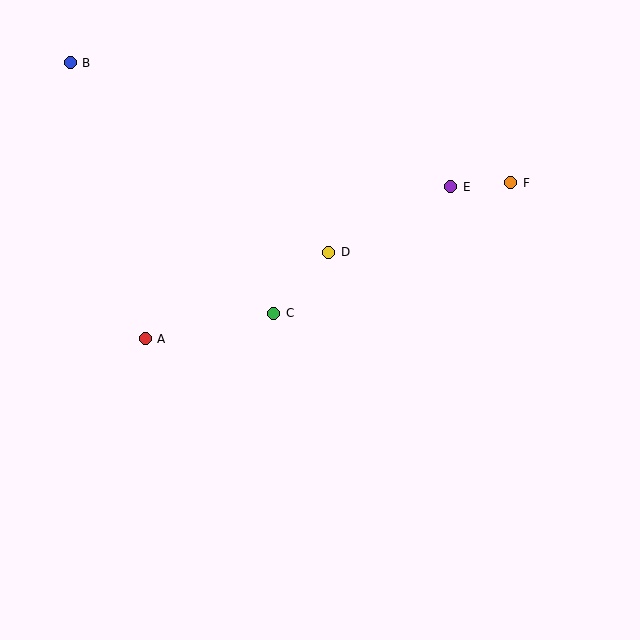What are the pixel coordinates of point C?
Point C is at (274, 313).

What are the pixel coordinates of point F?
Point F is at (511, 183).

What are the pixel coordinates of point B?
Point B is at (70, 63).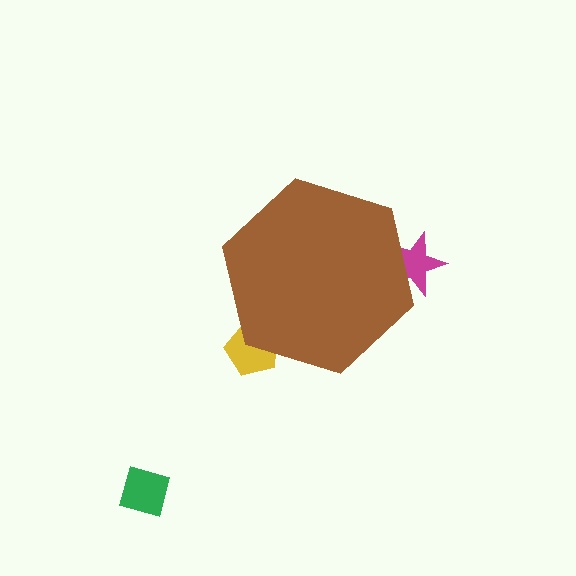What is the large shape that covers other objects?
A brown hexagon.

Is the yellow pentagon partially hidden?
Yes, the yellow pentagon is partially hidden behind the brown hexagon.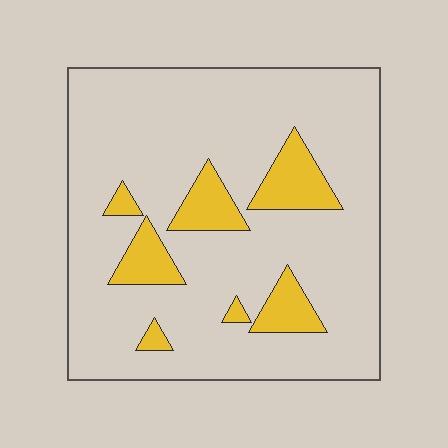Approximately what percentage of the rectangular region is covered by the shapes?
Approximately 15%.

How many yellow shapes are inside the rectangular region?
7.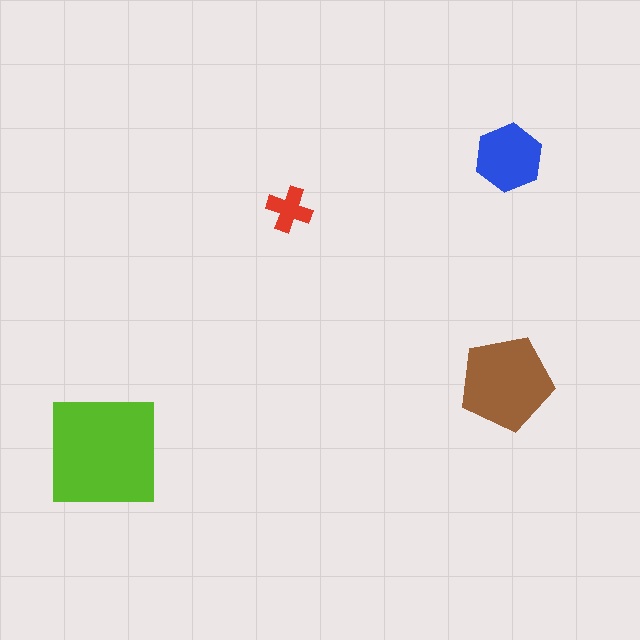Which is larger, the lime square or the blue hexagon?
The lime square.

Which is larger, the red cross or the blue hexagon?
The blue hexagon.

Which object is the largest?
The lime square.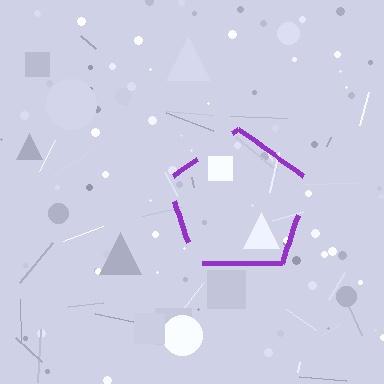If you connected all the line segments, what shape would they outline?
They would outline a pentagon.